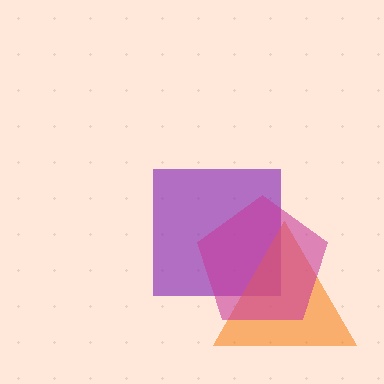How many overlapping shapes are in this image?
There are 3 overlapping shapes in the image.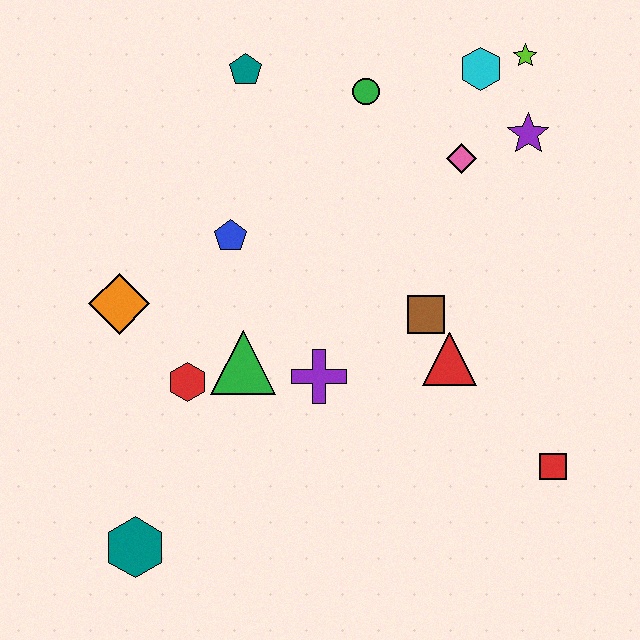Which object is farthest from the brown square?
The teal hexagon is farthest from the brown square.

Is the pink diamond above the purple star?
No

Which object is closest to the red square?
The red triangle is closest to the red square.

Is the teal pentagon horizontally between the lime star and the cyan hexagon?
No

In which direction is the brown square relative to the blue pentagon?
The brown square is to the right of the blue pentagon.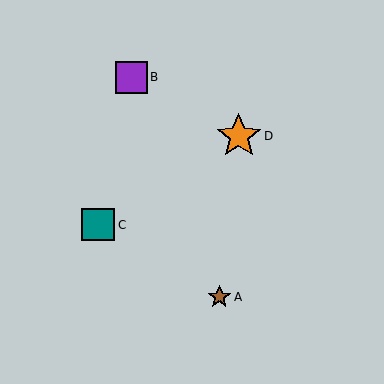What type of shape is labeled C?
Shape C is a teal square.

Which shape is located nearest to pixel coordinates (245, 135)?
The orange star (labeled D) at (239, 136) is nearest to that location.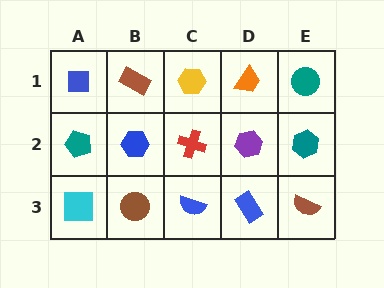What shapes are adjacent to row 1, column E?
A teal hexagon (row 2, column E), an orange trapezoid (row 1, column D).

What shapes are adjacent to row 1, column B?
A blue hexagon (row 2, column B), a blue square (row 1, column A), a yellow hexagon (row 1, column C).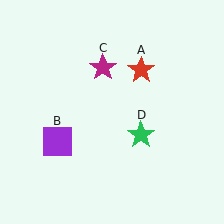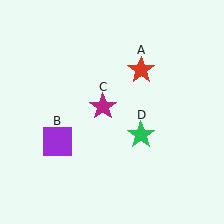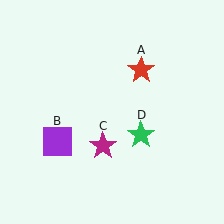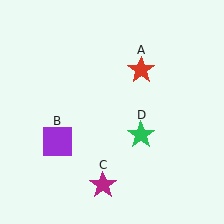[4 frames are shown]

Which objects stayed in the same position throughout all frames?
Red star (object A) and purple square (object B) and green star (object D) remained stationary.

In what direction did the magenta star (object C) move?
The magenta star (object C) moved down.